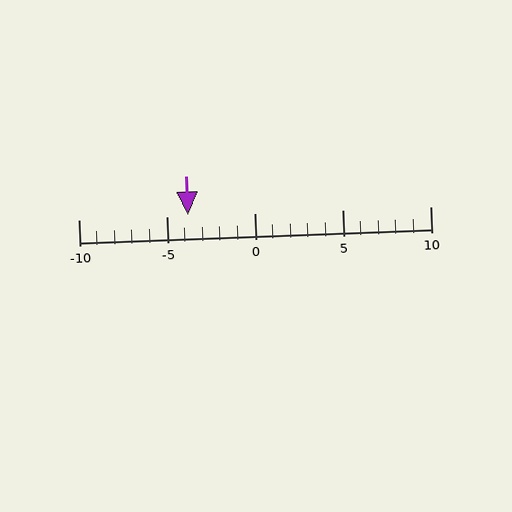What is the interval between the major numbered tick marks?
The major tick marks are spaced 5 units apart.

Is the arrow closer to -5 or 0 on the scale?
The arrow is closer to -5.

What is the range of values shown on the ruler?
The ruler shows values from -10 to 10.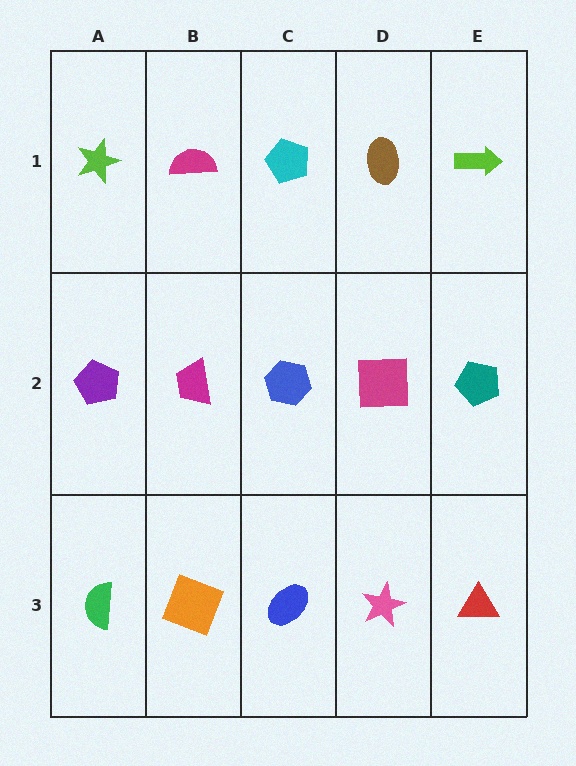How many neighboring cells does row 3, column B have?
3.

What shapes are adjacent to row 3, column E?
A teal pentagon (row 2, column E), a pink star (row 3, column D).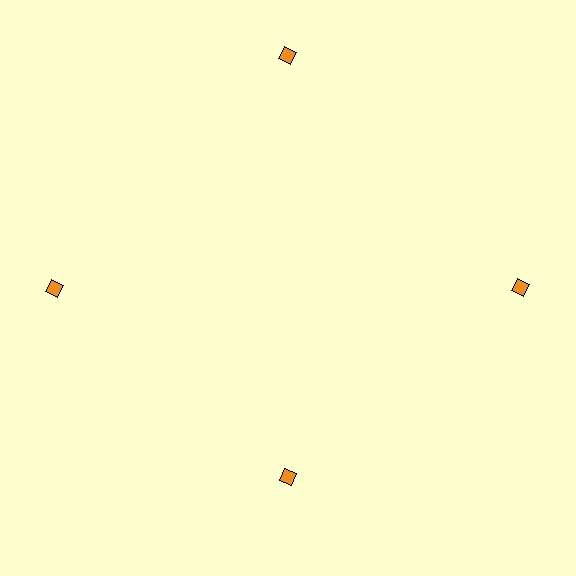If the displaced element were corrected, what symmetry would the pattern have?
It would have 4-fold rotational symmetry — the pattern would map onto itself every 90 degrees.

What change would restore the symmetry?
The symmetry would be restored by moving it outward, back onto the ring so that all 4 diamonds sit at equal angles and equal distance from the center.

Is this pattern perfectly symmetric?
No. The 4 orange diamonds are arranged in a ring, but one element near the 6 o'clock position is pulled inward toward the center, breaking the 4-fold rotational symmetry.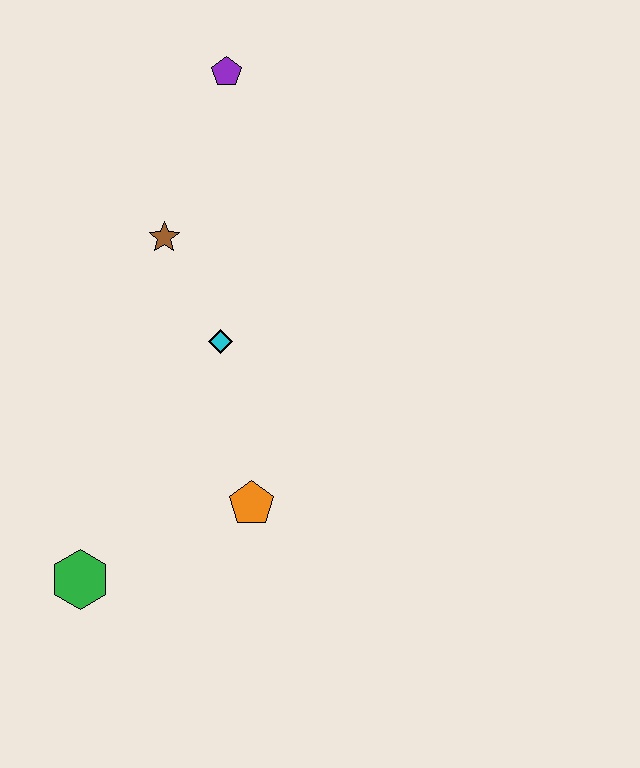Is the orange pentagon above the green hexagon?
Yes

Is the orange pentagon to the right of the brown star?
Yes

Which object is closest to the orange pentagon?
The cyan diamond is closest to the orange pentagon.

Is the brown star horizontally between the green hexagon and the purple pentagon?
Yes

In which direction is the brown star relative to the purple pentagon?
The brown star is below the purple pentagon.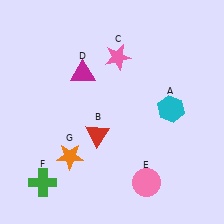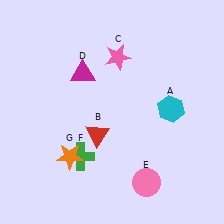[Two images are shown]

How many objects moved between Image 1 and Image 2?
1 object moved between the two images.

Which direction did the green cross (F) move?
The green cross (F) moved right.